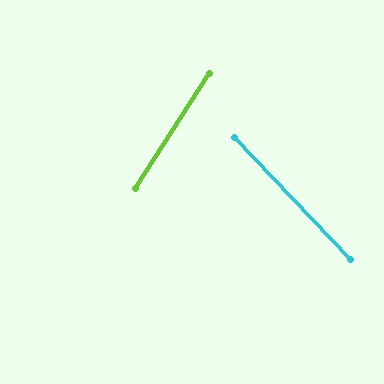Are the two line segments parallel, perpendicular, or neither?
Neither parallel nor perpendicular — they differ by about 76°.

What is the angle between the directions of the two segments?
Approximately 76 degrees.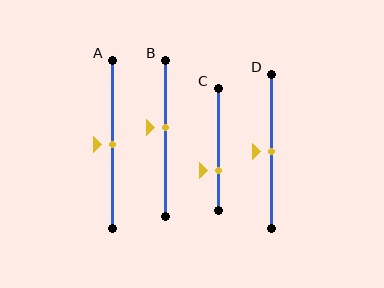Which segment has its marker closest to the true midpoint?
Segment A has its marker closest to the true midpoint.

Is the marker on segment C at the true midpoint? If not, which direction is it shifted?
No, the marker on segment C is shifted downward by about 17% of the segment length.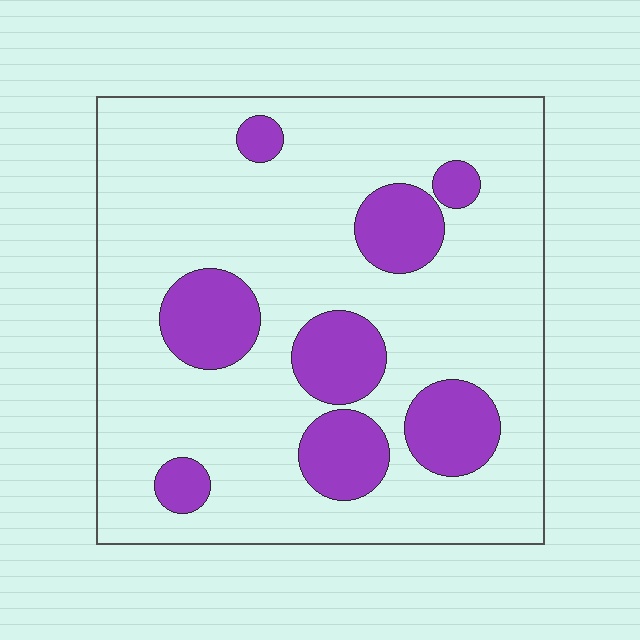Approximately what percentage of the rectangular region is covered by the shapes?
Approximately 20%.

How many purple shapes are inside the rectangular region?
8.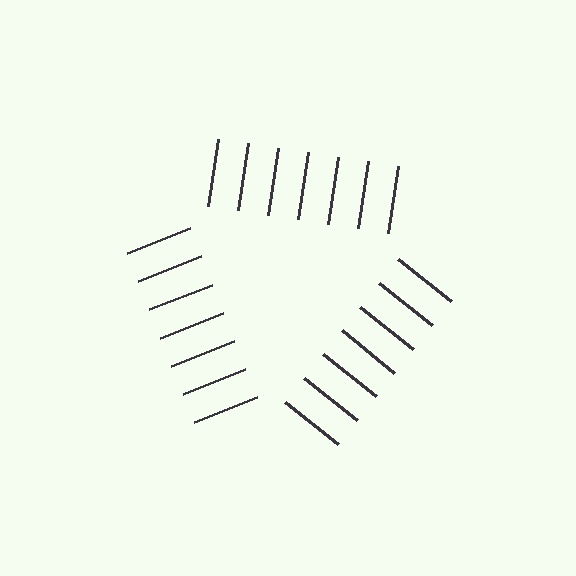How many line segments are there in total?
21 — 7 along each of the 3 edges.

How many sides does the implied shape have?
3 sides — the line-ends trace a triangle.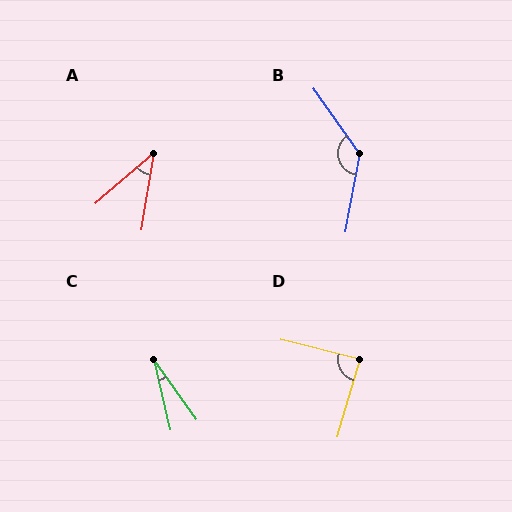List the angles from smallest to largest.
C (23°), A (40°), D (88°), B (134°).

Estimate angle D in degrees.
Approximately 88 degrees.